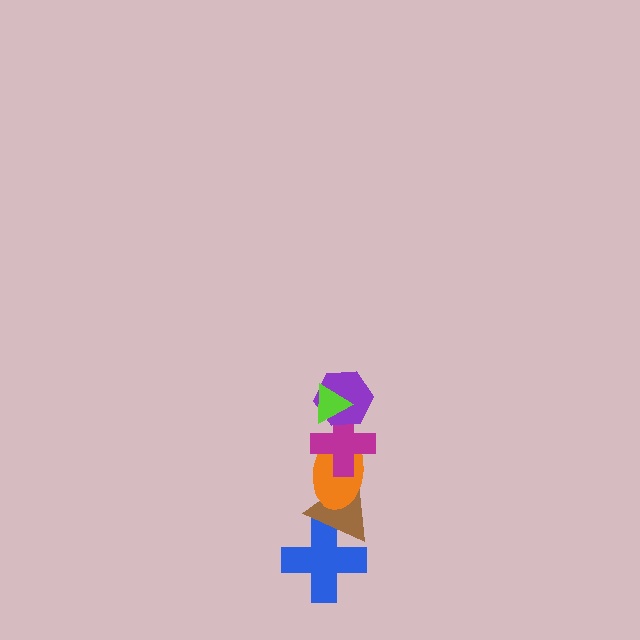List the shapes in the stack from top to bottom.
From top to bottom: the lime triangle, the purple hexagon, the magenta cross, the orange ellipse, the brown triangle, the blue cross.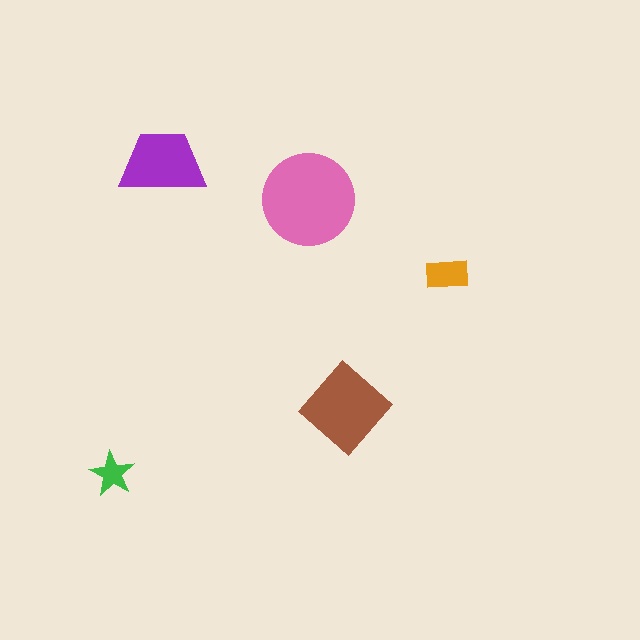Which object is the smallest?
The green star.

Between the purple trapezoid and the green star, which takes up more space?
The purple trapezoid.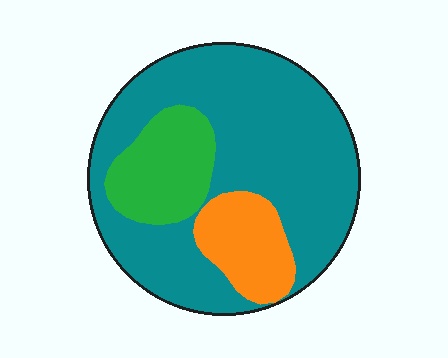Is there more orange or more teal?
Teal.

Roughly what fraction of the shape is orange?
Orange takes up about one eighth (1/8) of the shape.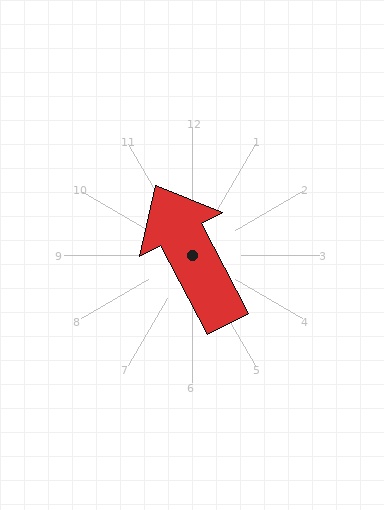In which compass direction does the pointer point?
Northwest.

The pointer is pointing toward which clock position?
Roughly 11 o'clock.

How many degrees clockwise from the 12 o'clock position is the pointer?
Approximately 332 degrees.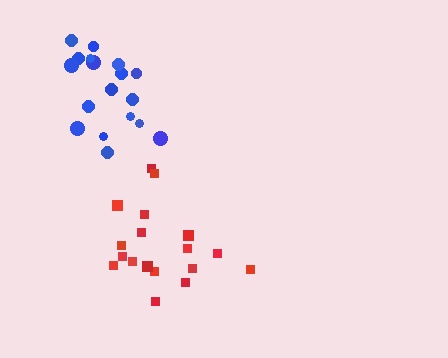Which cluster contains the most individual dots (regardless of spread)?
Blue (18).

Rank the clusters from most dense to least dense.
blue, red.